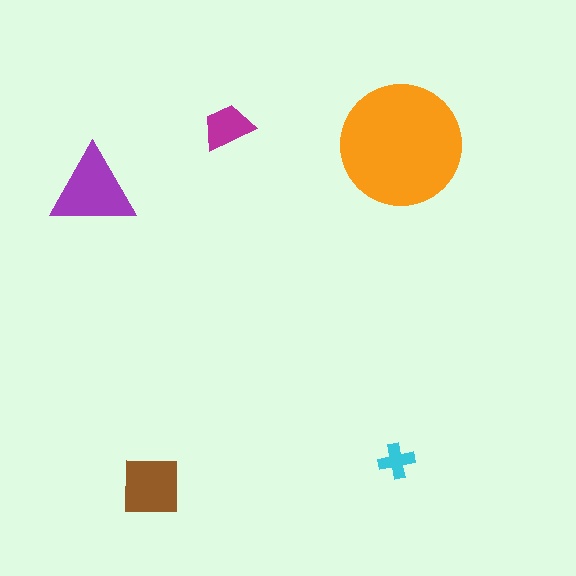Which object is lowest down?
The brown square is bottommost.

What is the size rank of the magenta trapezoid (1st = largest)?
4th.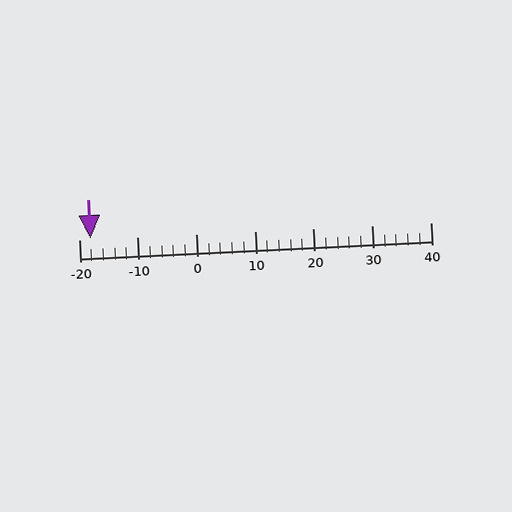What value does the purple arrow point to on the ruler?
The purple arrow points to approximately -18.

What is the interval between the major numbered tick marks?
The major tick marks are spaced 10 units apart.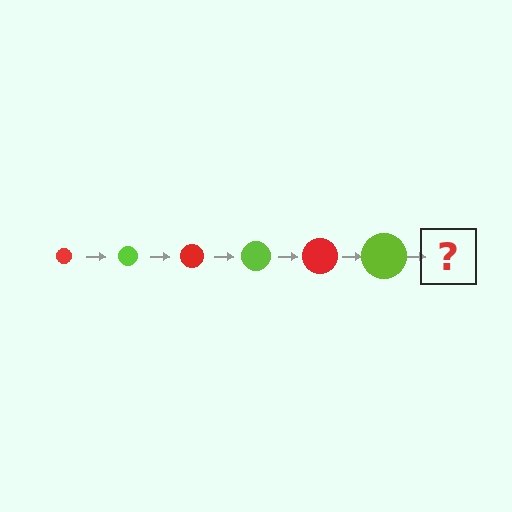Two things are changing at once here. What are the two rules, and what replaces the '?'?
The two rules are that the circle grows larger each step and the color cycles through red and lime. The '?' should be a red circle, larger than the previous one.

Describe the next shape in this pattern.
It should be a red circle, larger than the previous one.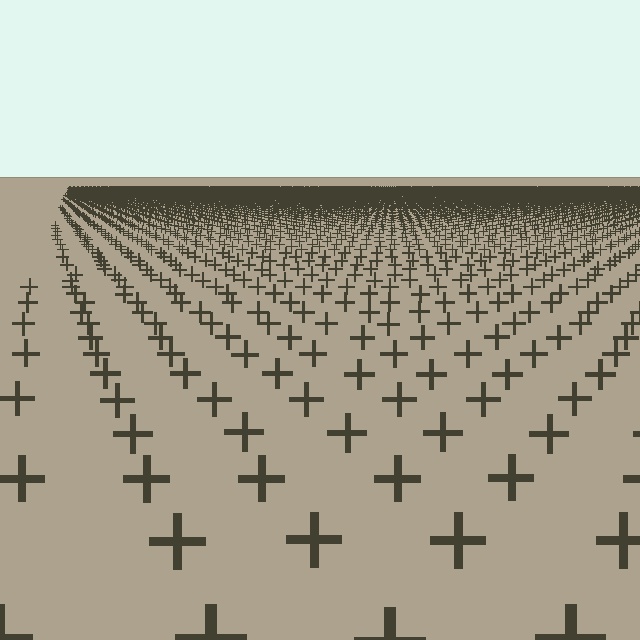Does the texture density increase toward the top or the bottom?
Density increases toward the top.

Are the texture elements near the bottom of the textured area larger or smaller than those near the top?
Larger. Near the bottom, elements are closer to the viewer and appear at a bigger on-screen size.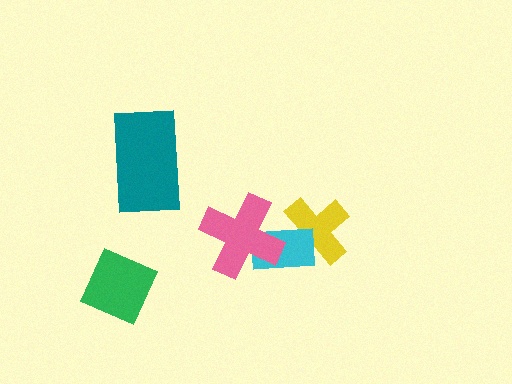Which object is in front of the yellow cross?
The cyan rectangle is in front of the yellow cross.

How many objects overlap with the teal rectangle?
0 objects overlap with the teal rectangle.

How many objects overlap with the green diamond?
0 objects overlap with the green diamond.